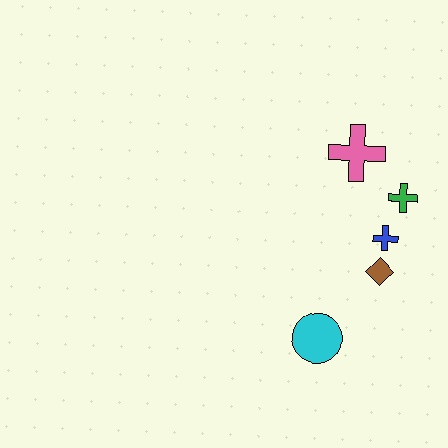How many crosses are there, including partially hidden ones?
There are 3 crosses.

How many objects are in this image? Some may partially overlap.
There are 5 objects.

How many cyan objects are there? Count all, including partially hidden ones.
There is 1 cyan object.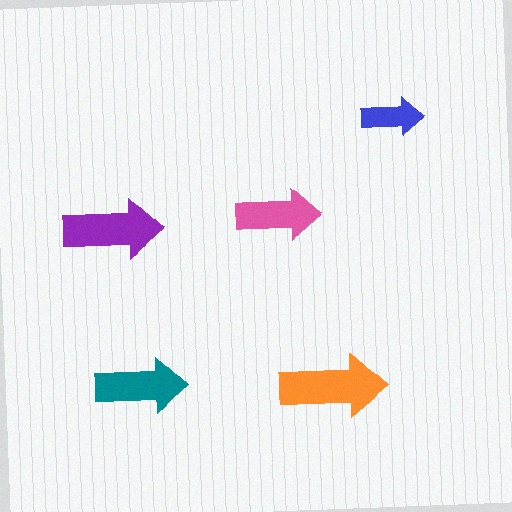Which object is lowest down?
The orange arrow is bottommost.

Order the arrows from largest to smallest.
the orange one, the purple one, the teal one, the pink one, the blue one.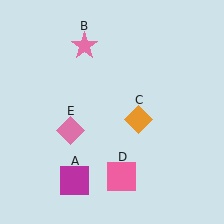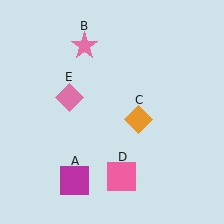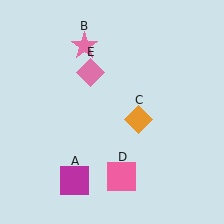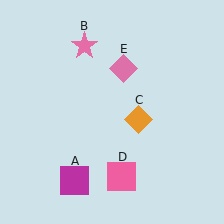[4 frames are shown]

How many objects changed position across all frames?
1 object changed position: pink diamond (object E).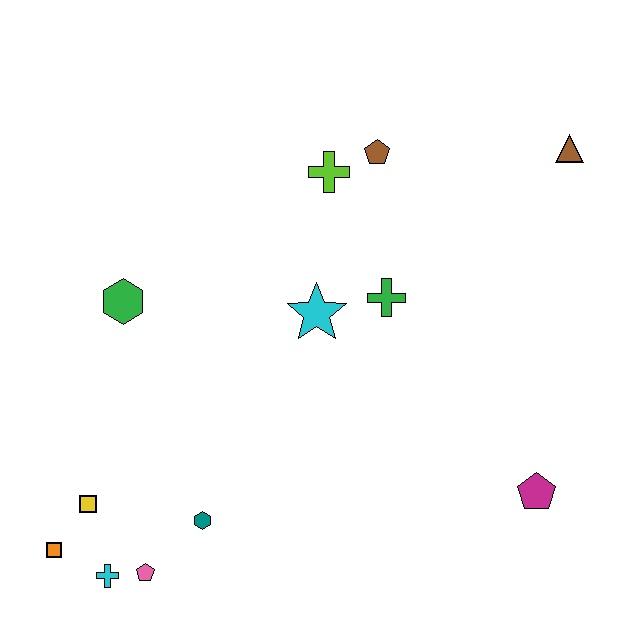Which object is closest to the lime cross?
The brown pentagon is closest to the lime cross.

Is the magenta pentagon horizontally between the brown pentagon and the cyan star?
No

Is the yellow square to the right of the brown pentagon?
No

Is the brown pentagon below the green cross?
No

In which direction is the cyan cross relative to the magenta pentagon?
The cyan cross is to the left of the magenta pentagon.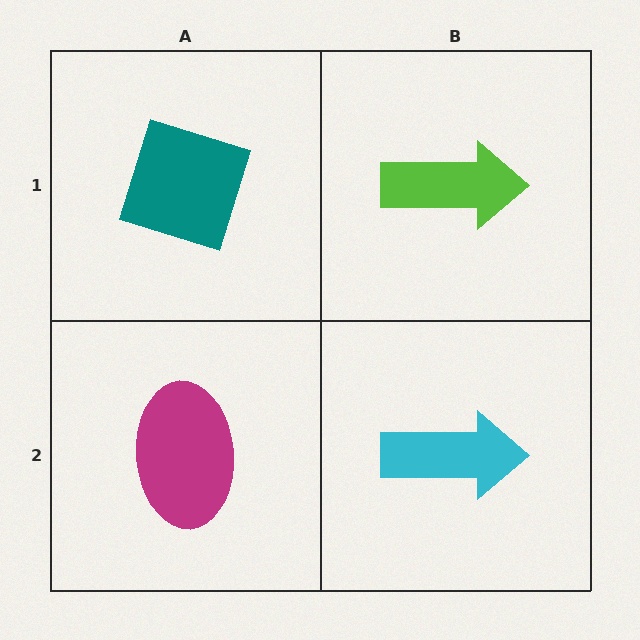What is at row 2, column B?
A cyan arrow.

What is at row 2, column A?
A magenta ellipse.